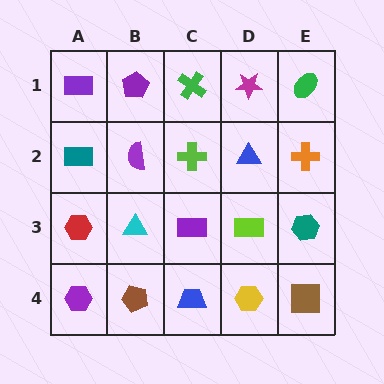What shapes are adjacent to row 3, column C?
A lime cross (row 2, column C), a blue trapezoid (row 4, column C), a cyan triangle (row 3, column B), a lime rectangle (row 3, column D).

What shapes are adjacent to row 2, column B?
A purple pentagon (row 1, column B), a cyan triangle (row 3, column B), a teal rectangle (row 2, column A), a lime cross (row 2, column C).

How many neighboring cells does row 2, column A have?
3.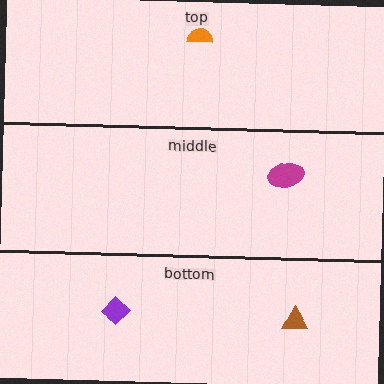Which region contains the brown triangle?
The bottom region.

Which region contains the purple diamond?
The bottom region.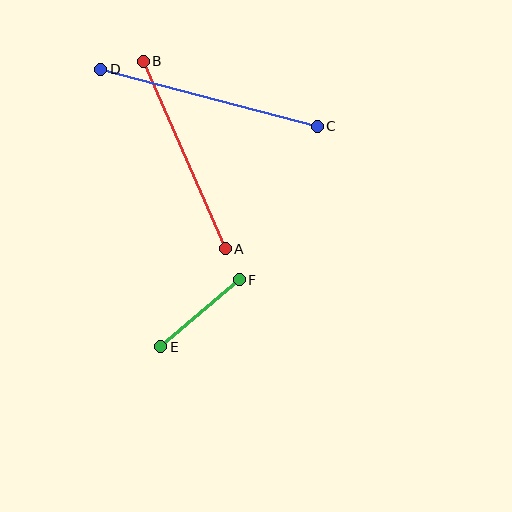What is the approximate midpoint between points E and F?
The midpoint is at approximately (200, 313) pixels.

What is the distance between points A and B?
The distance is approximately 205 pixels.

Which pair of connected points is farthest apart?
Points C and D are farthest apart.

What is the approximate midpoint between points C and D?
The midpoint is at approximately (209, 98) pixels.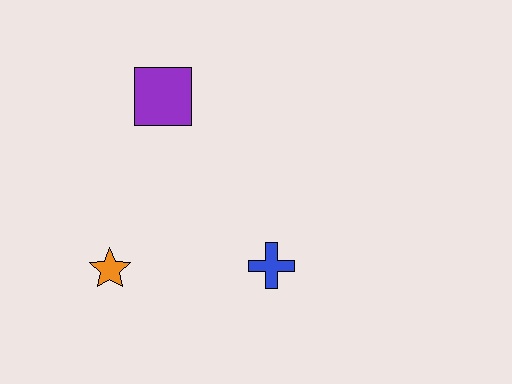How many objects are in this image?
There are 3 objects.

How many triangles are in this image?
There are no triangles.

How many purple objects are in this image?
There is 1 purple object.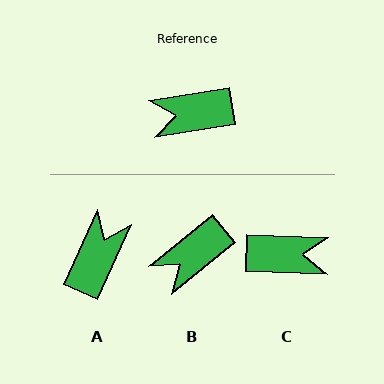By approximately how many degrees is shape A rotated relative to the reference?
Approximately 123 degrees clockwise.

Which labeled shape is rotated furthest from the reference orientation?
C, about 169 degrees away.